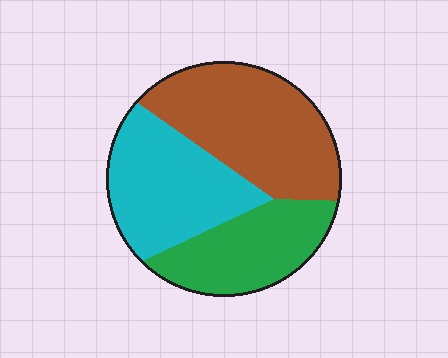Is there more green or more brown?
Brown.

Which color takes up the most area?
Brown, at roughly 40%.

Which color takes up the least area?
Green, at roughly 25%.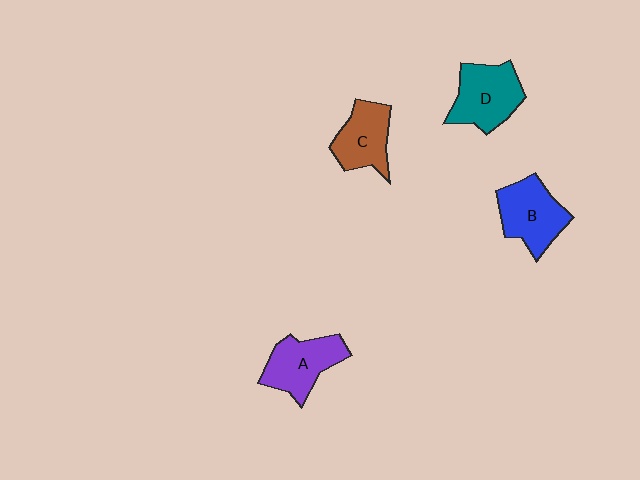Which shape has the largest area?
Shape D (teal).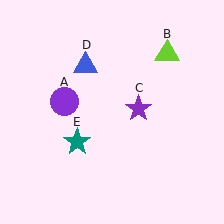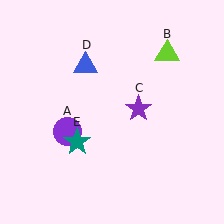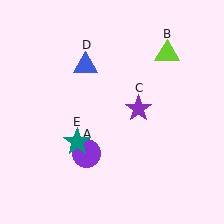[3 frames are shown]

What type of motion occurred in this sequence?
The purple circle (object A) rotated counterclockwise around the center of the scene.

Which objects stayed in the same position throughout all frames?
Lime triangle (object B) and purple star (object C) and blue triangle (object D) and teal star (object E) remained stationary.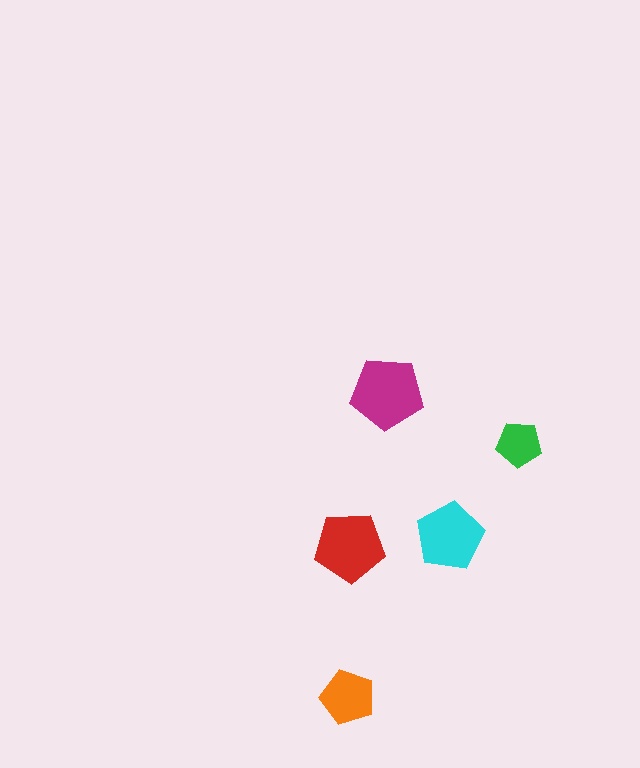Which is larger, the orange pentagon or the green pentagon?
The orange one.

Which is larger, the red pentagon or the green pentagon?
The red one.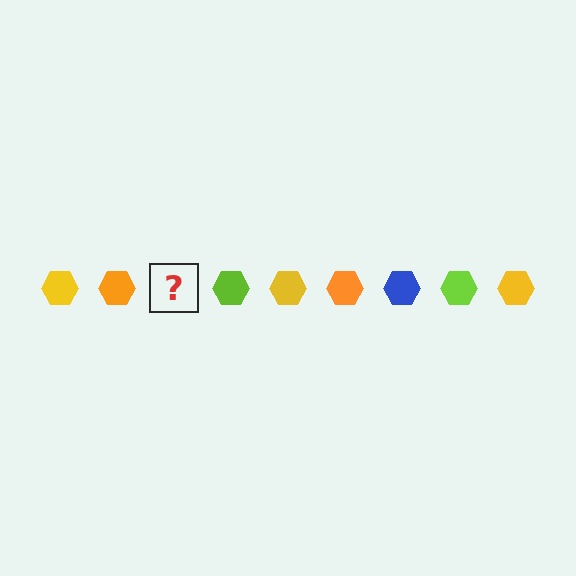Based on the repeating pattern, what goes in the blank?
The blank should be a blue hexagon.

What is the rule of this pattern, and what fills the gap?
The rule is that the pattern cycles through yellow, orange, blue, lime hexagons. The gap should be filled with a blue hexagon.